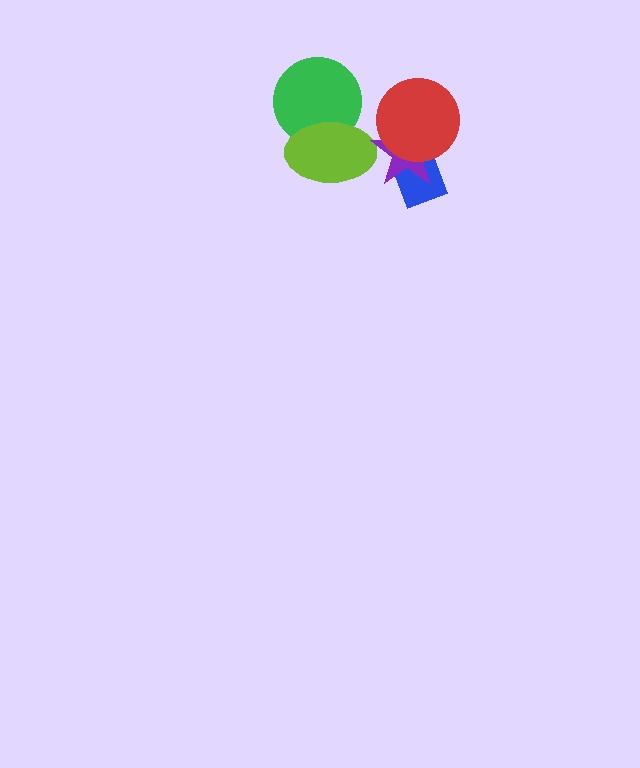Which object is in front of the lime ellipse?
The purple star is in front of the lime ellipse.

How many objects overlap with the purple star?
3 objects overlap with the purple star.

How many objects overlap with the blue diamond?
2 objects overlap with the blue diamond.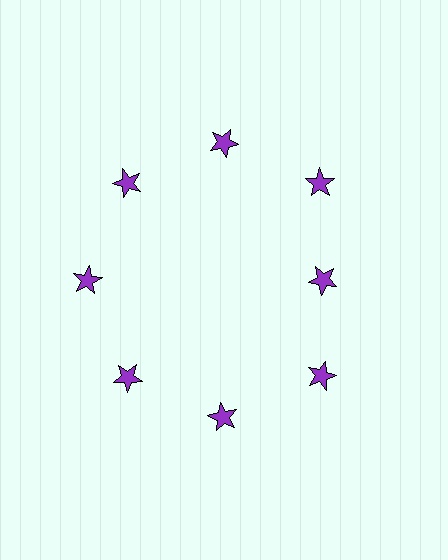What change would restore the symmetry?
The symmetry would be restored by moving it outward, back onto the ring so that all 8 stars sit at equal angles and equal distance from the center.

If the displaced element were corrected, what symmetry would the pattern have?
It would have 8-fold rotational symmetry — the pattern would map onto itself every 45 degrees.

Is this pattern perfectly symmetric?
No. The 8 purple stars are arranged in a ring, but one element near the 3 o'clock position is pulled inward toward the center, breaking the 8-fold rotational symmetry.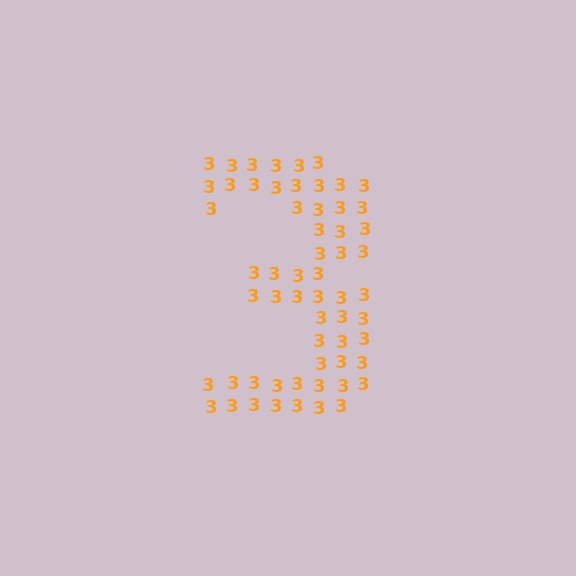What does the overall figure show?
The overall figure shows the digit 3.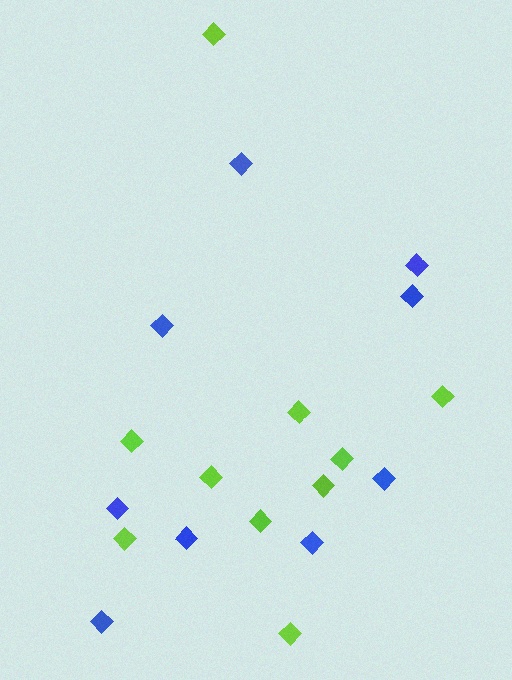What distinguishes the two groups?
There are 2 groups: one group of blue diamonds (9) and one group of lime diamonds (10).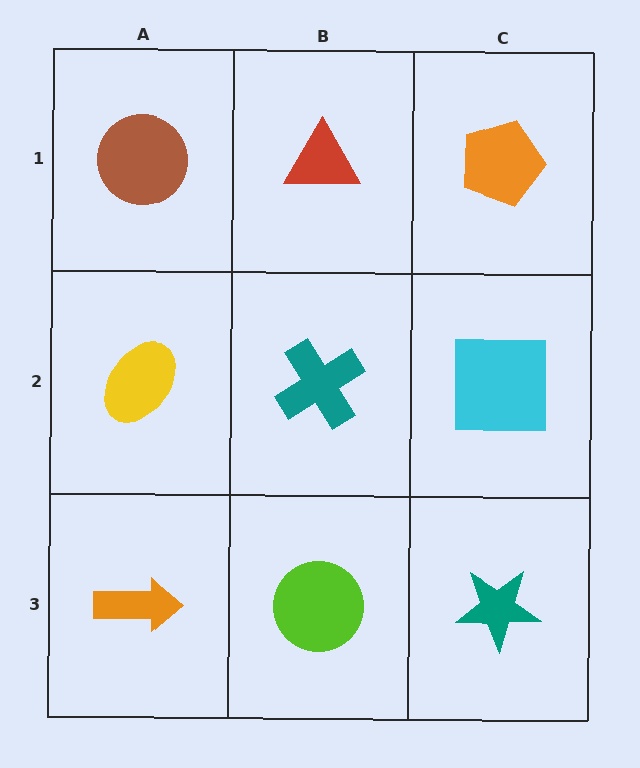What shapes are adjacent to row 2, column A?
A brown circle (row 1, column A), an orange arrow (row 3, column A), a teal cross (row 2, column B).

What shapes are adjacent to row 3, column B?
A teal cross (row 2, column B), an orange arrow (row 3, column A), a teal star (row 3, column C).